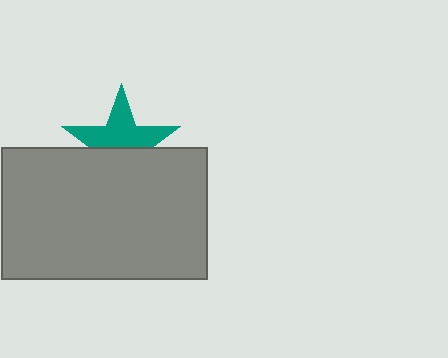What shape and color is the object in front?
The object in front is a gray rectangle.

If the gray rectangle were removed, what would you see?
You would see the complete teal star.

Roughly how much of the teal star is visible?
About half of it is visible (roughly 57%).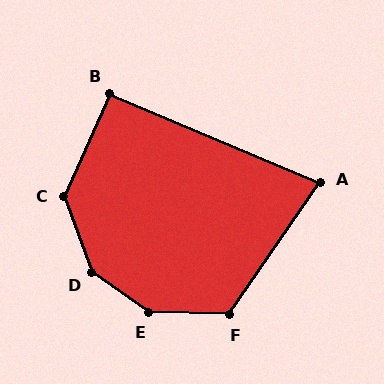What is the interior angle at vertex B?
Approximately 91 degrees (approximately right).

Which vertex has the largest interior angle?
D, at approximately 146 degrees.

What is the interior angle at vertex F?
Approximately 123 degrees (obtuse).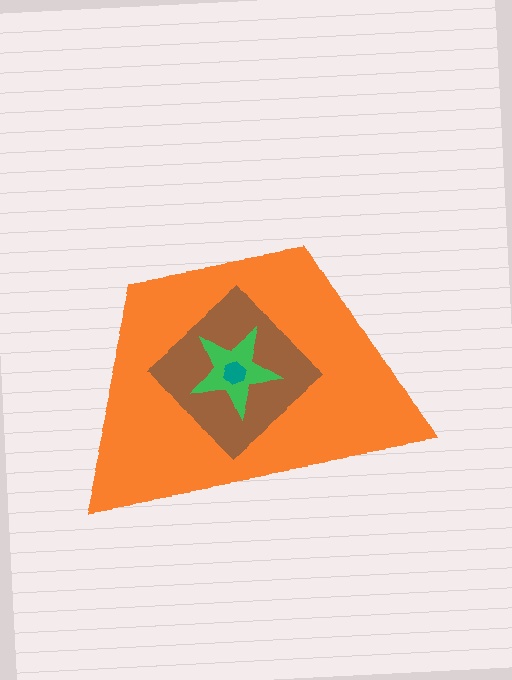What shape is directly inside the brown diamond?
The green star.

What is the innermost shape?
The teal hexagon.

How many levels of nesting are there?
4.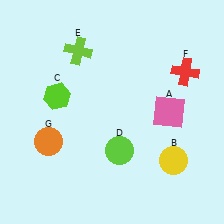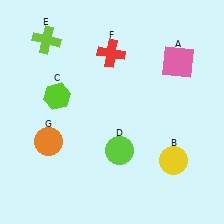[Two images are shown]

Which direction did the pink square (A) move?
The pink square (A) moved up.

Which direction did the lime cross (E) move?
The lime cross (E) moved left.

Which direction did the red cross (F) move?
The red cross (F) moved left.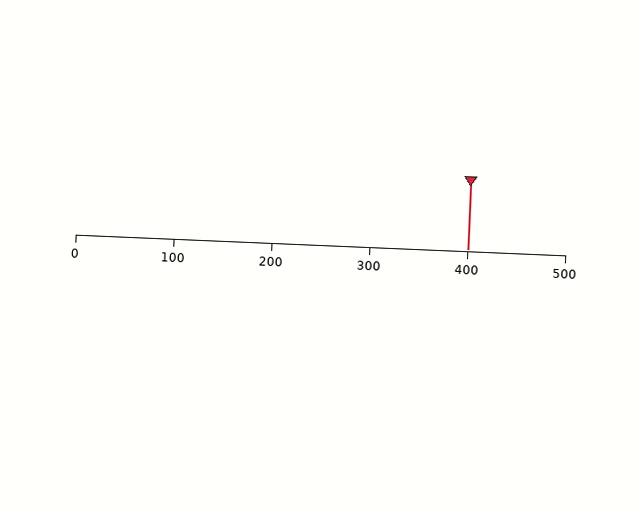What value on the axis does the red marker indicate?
The marker indicates approximately 400.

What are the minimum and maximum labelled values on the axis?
The axis runs from 0 to 500.